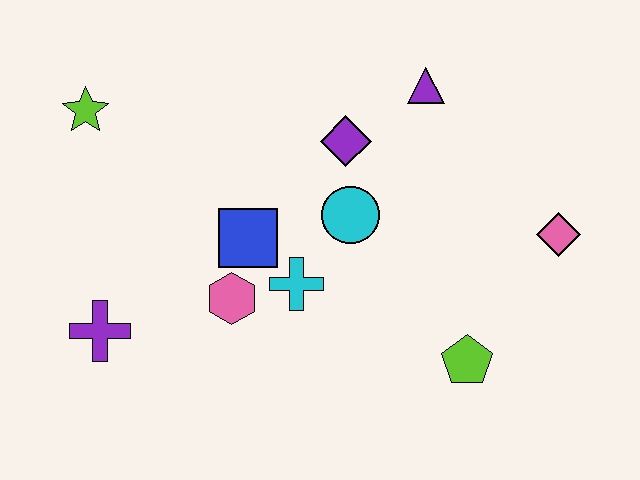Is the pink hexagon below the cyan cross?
Yes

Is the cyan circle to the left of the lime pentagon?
Yes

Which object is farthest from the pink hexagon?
The pink diamond is farthest from the pink hexagon.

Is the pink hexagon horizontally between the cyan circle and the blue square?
No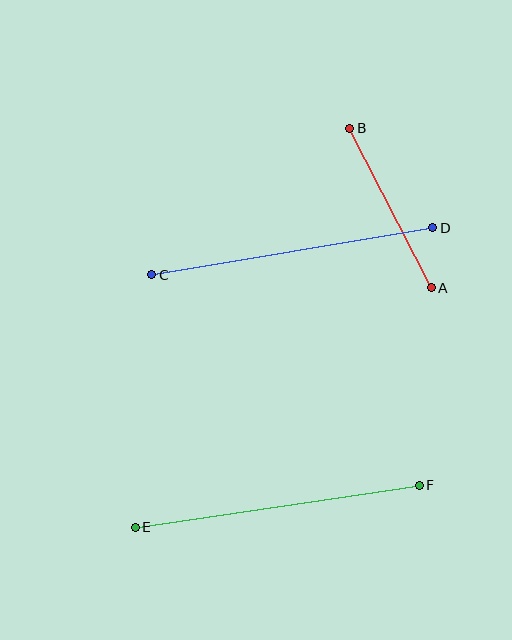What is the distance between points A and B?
The distance is approximately 179 pixels.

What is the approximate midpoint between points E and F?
The midpoint is at approximately (277, 506) pixels.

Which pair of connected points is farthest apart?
Points E and F are farthest apart.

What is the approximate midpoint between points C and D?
The midpoint is at approximately (292, 251) pixels.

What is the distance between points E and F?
The distance is approximately 287 pixels.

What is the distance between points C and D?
The distance is approximately 285 pixels.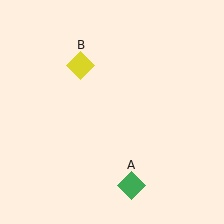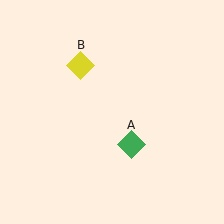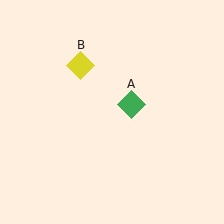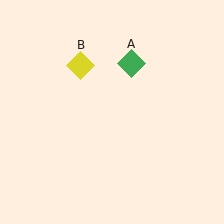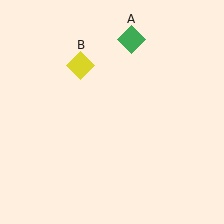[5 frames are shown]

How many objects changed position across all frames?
1 object changed position: green diamond (object A).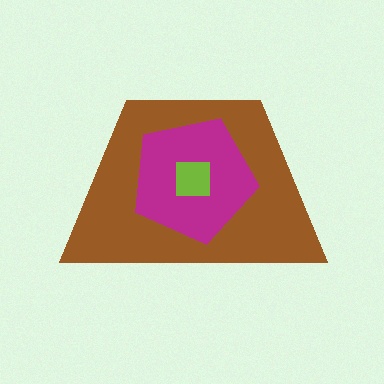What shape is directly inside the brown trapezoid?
The magenta pentagon.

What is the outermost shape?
The brown trapezoid.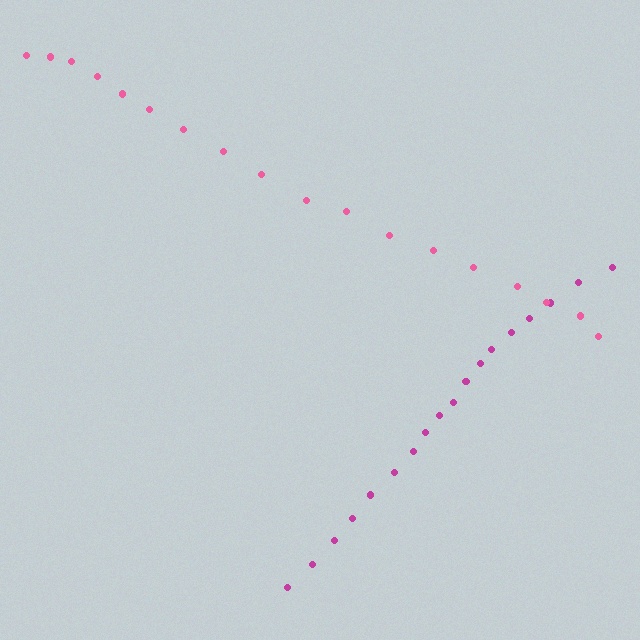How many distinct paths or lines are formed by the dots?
There are 2 distinct paths.